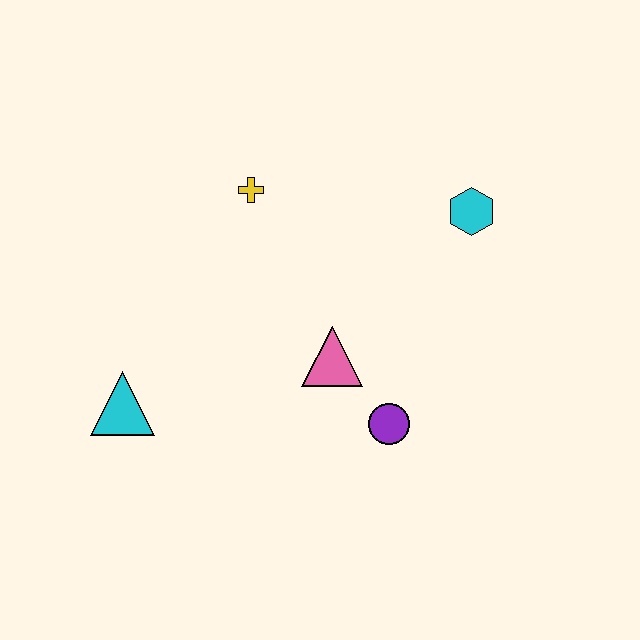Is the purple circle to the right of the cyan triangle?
Yes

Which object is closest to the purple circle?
The pink triangle is closest to the purple circle.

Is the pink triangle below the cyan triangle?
No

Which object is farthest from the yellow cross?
The purple circle is farthest from the yellow cross.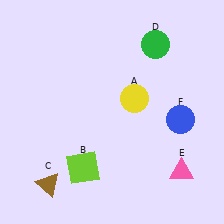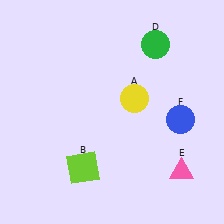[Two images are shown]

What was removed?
The brown triangle (C) was removed in Image 2.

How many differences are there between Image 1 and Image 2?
There is 1 difference between the two images.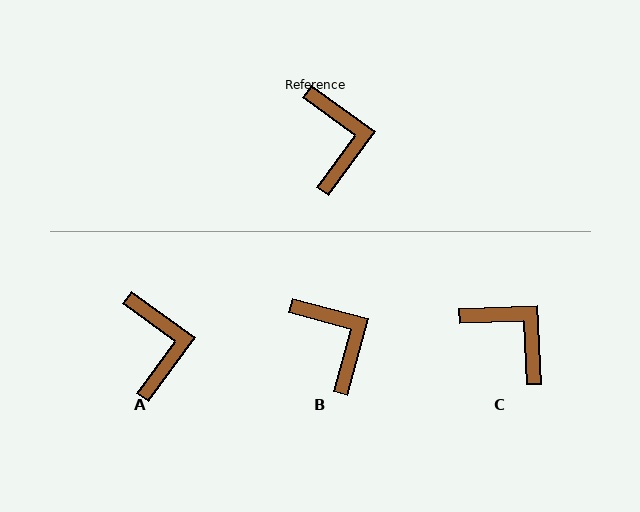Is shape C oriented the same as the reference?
No, it is off by about 39 degrees.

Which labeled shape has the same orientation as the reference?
A.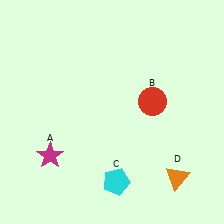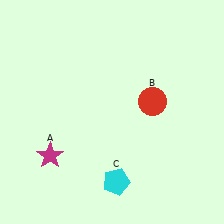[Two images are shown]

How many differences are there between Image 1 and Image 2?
There is 1 difference between the two images.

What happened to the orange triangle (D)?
The orange triangle (D) was removed in Image 2. It was in the bottom-right area of Image 1.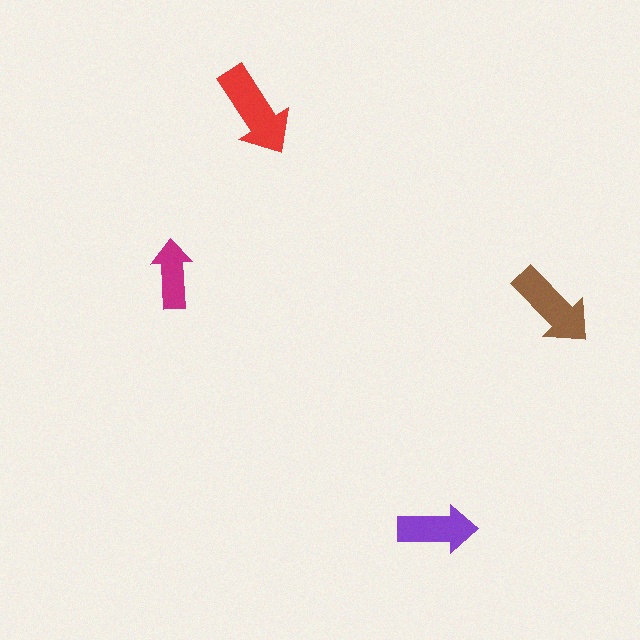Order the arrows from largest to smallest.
the red one, the brown one, the purple one, the magenta one.